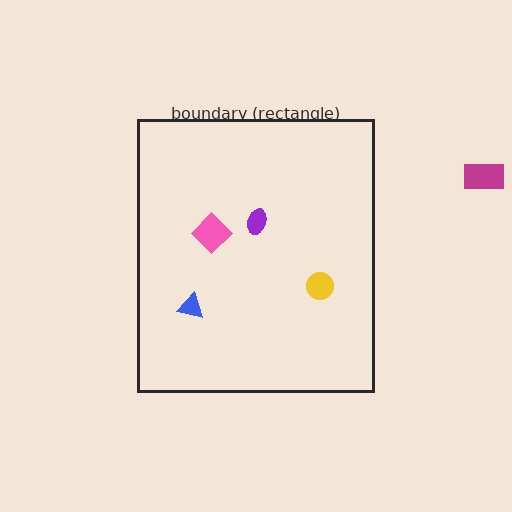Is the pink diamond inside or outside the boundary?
Inside.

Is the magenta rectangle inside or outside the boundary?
Outside.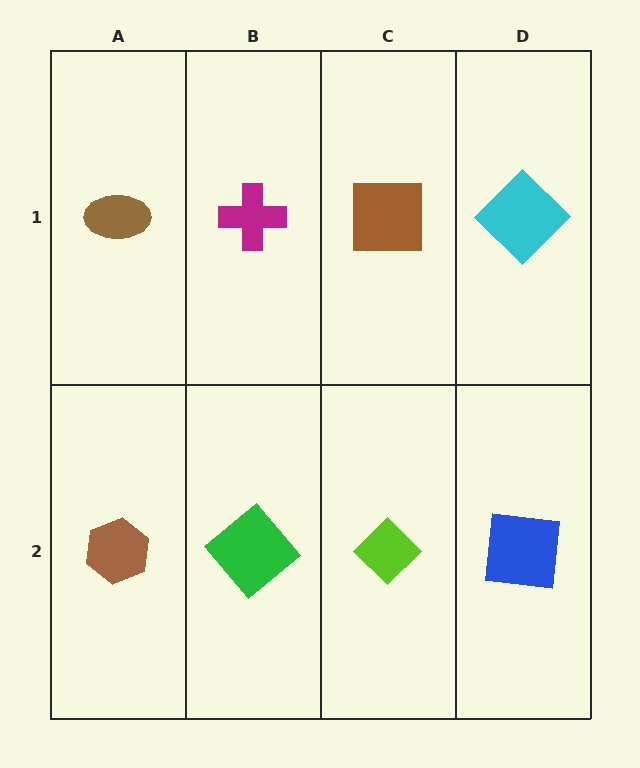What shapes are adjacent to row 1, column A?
A brown hexagon (row 2, column A), a magenta cross (row 1, column B).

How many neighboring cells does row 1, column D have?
2.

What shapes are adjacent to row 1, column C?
A lime diamond (row 2, column C), a magenta cross (row 1, column B), a cyan diamond (row 1, column D).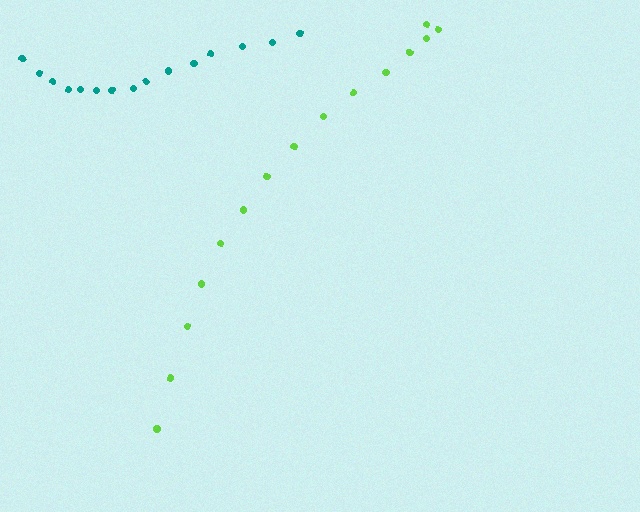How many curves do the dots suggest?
There are 2 distinct paths.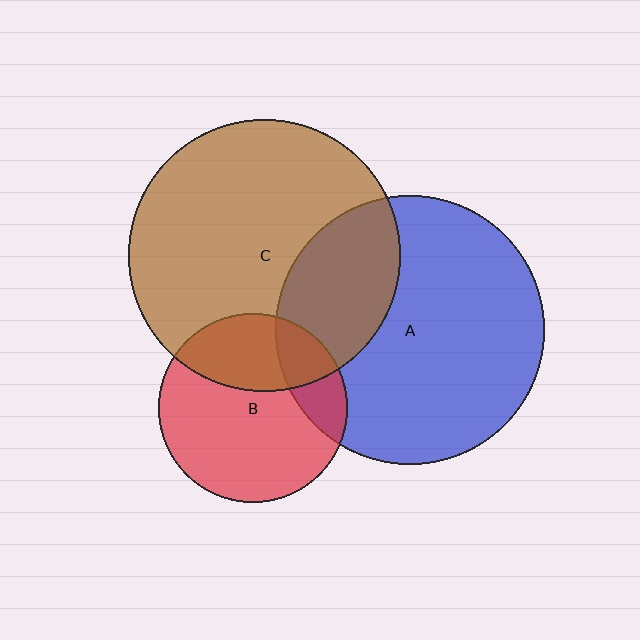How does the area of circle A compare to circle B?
Approximately 2.0 times.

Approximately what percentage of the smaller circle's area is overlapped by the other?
Approximately 30%.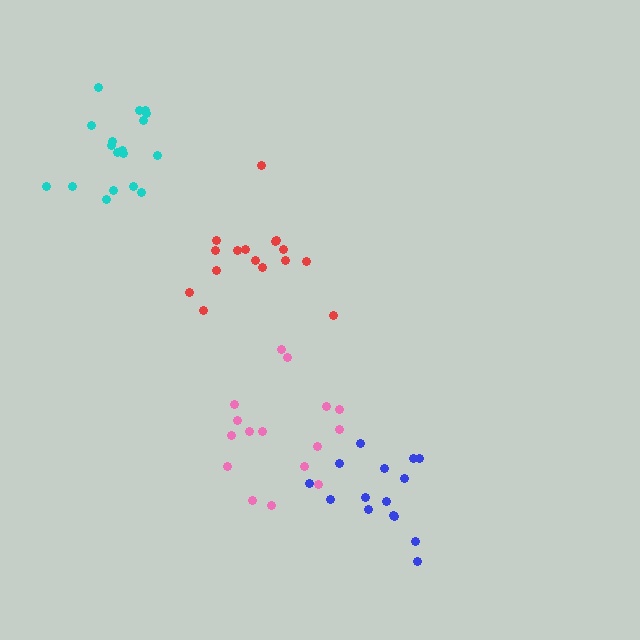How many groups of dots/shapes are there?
There are 4 groups.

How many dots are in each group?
Group 1: 15 dots, Group 2: 16 dots, Group 3: 18 dots, Group 4: 16 dots (65 total).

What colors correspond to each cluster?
The clusters are colored: blue, pink, cyan, red.